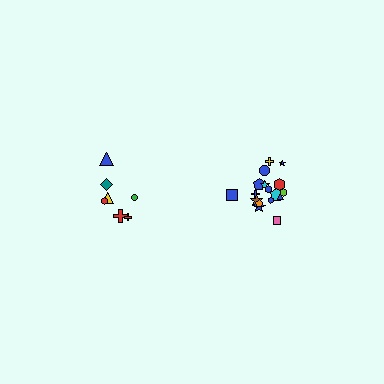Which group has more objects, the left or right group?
The right group.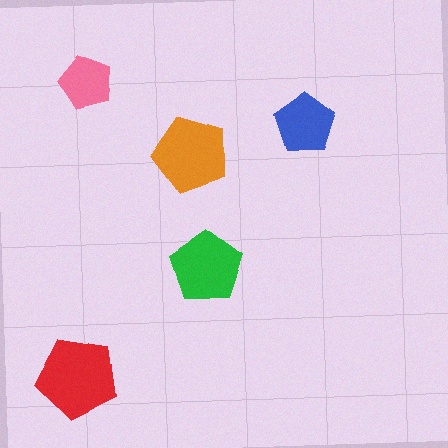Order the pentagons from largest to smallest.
the red one, the orange one, the green one, the blue one, the pink one.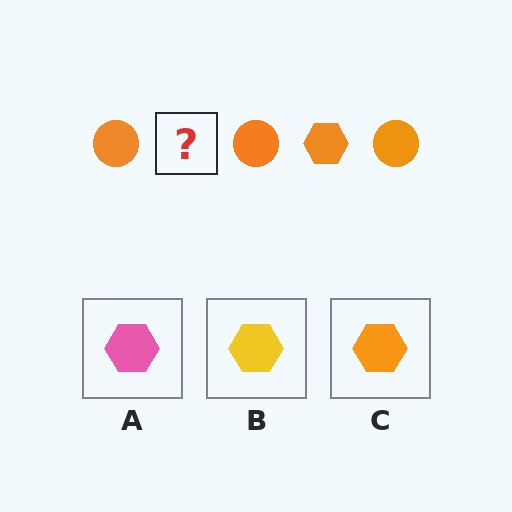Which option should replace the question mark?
Option C.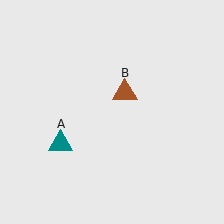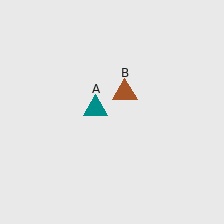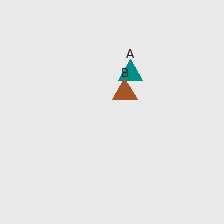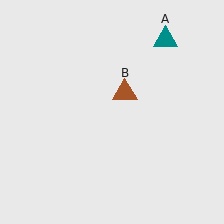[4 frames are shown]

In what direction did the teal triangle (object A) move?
The teal triangle (object A) moved up and to the right.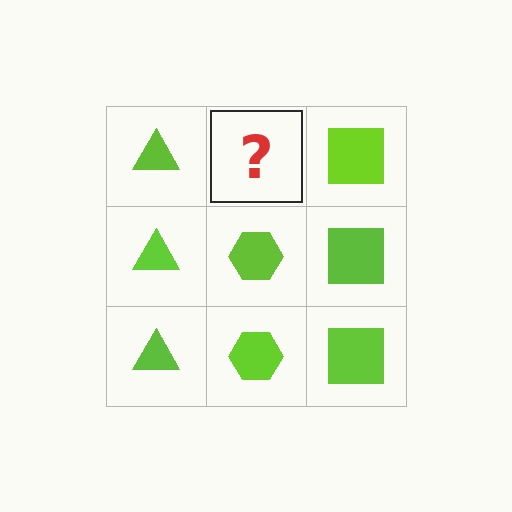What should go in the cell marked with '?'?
The missing cell should contain a lime hexagon.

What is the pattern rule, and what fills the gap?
The rule is that each column has a consistent shape. The gap should be filled with a lime hexagon.